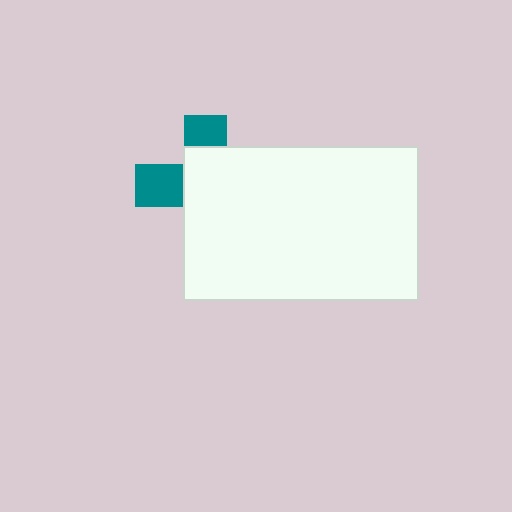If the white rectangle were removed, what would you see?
You would see the complete teal cross.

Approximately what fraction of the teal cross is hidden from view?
Roughly 67% of the teal cross is hidden behind the white rectangle.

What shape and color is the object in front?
The object in front is a white rectangle.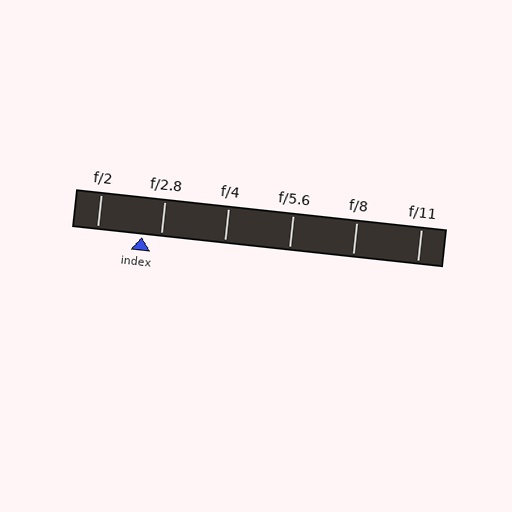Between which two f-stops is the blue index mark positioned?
The index mark is between f/2 and f/2.8.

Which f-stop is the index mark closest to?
The index mark is closest to f/2.8.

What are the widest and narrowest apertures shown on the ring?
The widest aperture shown is f/2 and the narrowest is f/11.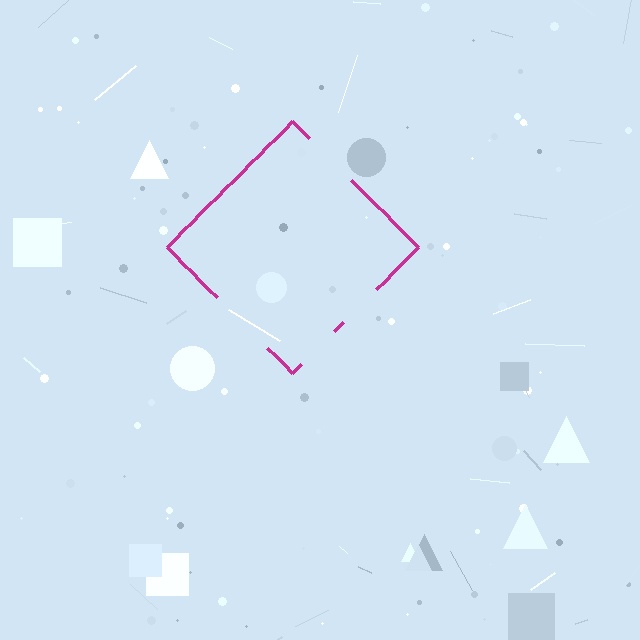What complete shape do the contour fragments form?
The contour fragments form a diamond.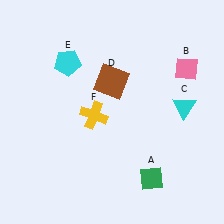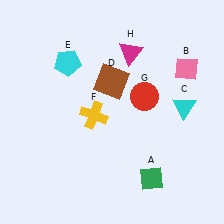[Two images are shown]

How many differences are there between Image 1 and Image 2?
There are 2 differences between the two images.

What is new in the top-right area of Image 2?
A red circle (G) was added in the top-right area of Image 2.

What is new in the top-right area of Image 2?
A magenta triangle (H) was added in the top-right area of Image 2.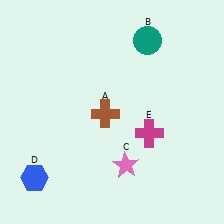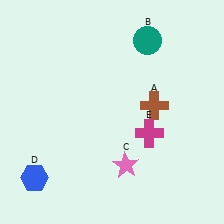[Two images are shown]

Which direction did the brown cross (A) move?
The brown cross (A) moved right.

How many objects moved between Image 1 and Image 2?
1 object moved between the two images.